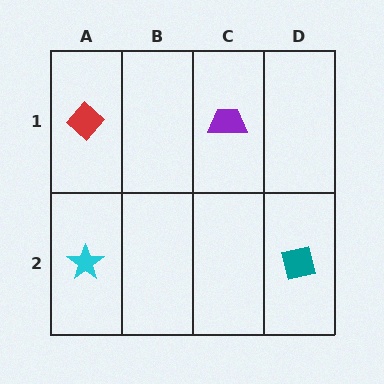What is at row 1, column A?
A red diamond.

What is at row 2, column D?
A teal square.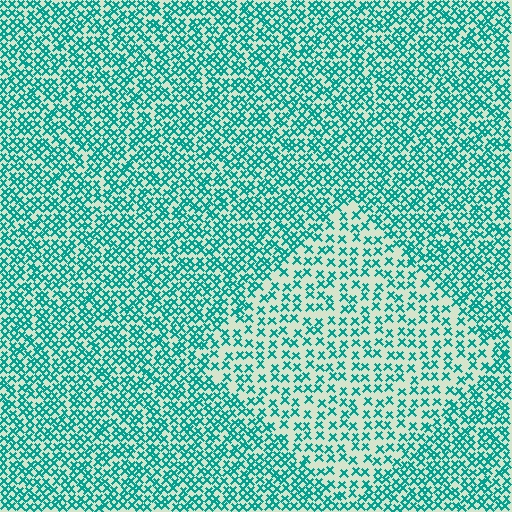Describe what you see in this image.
The image contains small teal elements arranged at two different densities. A diamond-shaped region is visible where the elements are less densely packed than the surrounding area.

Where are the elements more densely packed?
The elements are more densely packed outside the diamond boundary.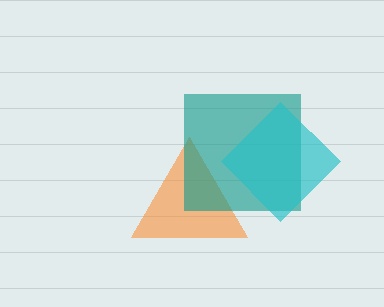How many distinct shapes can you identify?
There are 3 distinct shapes: an orange triangle, a teal square, a cyan diamond.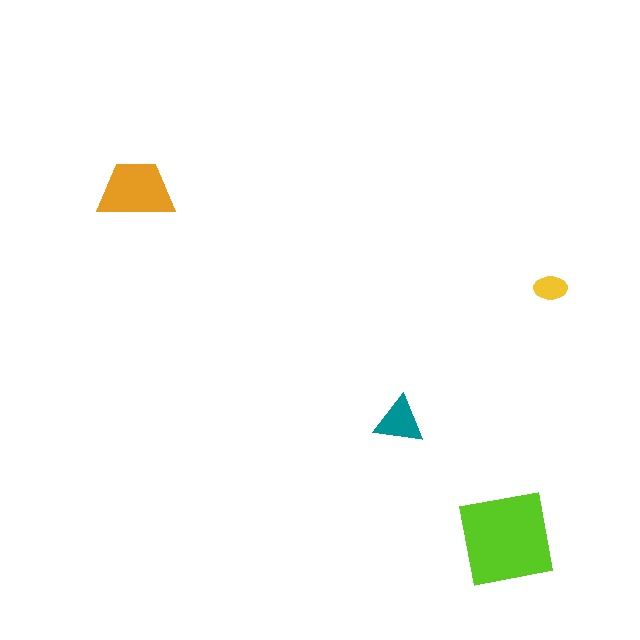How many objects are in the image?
There are 4 objects in the image.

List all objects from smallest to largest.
The yellow ellipse, the teal triangle, the orange trapezoid, the lime square.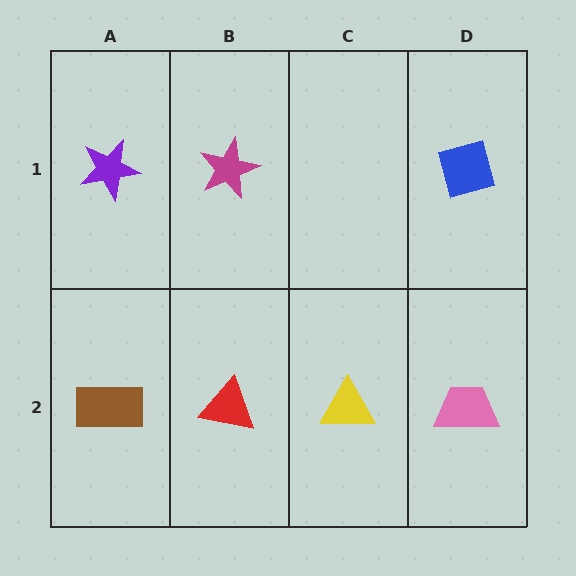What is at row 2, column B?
A red triangle.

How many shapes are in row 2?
4 shapes.